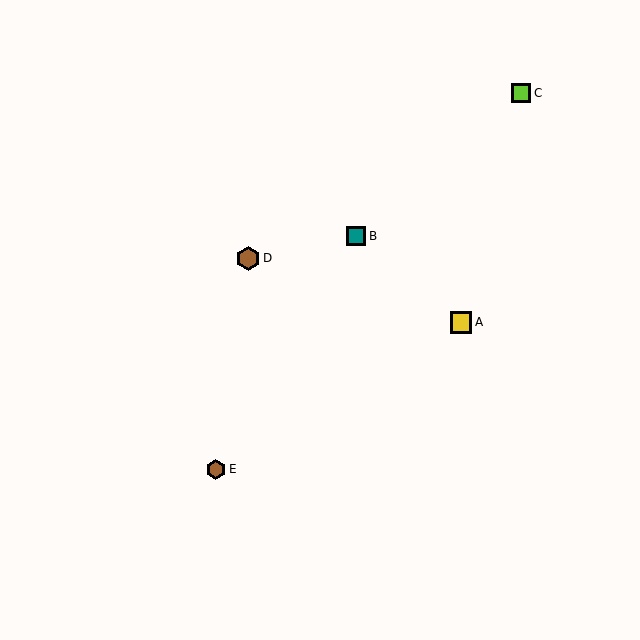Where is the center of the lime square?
The center of the lime square is at (521, 93).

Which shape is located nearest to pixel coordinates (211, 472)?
The brown hexagon (labeled E) at (216, 469) is nearest to that location.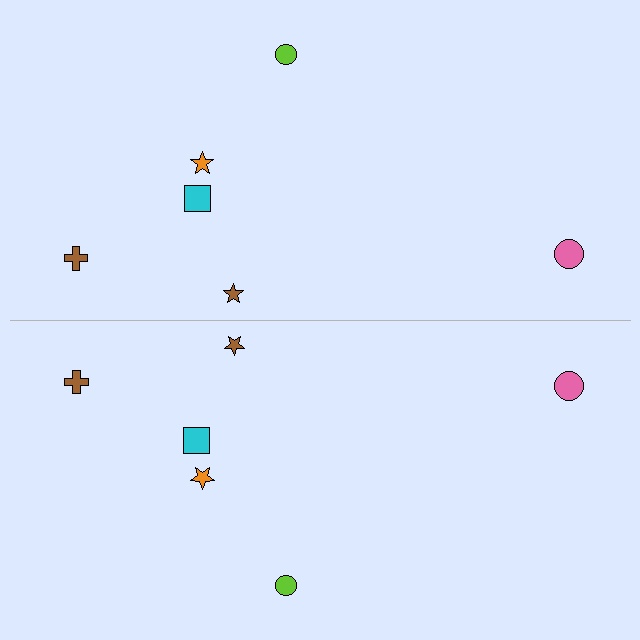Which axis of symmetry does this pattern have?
The pattern has a horizontal axis of symmetry running through the center of the image.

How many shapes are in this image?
There are 12 shapes in this image.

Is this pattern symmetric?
Yes, this pattern has bilateral (reflection) symmetry.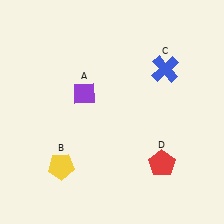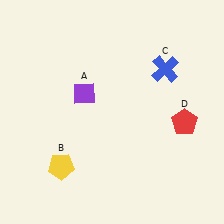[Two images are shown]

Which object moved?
The red pentagon (D) moved up.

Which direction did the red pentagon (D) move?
The red pentagon (D) moved up.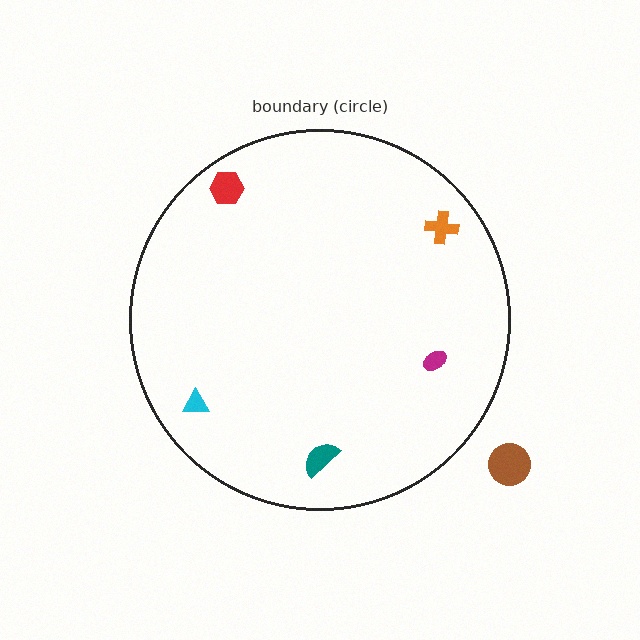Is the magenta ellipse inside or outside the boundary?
Inside.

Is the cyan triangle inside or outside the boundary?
Inside.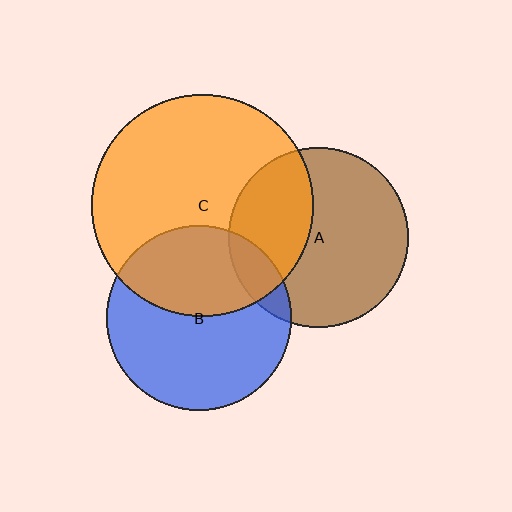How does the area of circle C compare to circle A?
Approximately 1.5 times.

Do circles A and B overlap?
Yes.